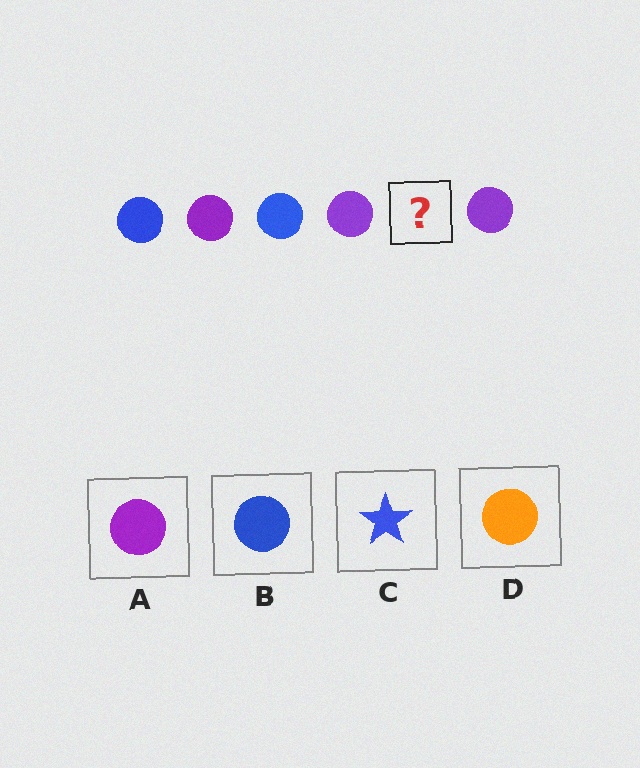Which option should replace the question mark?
Option B.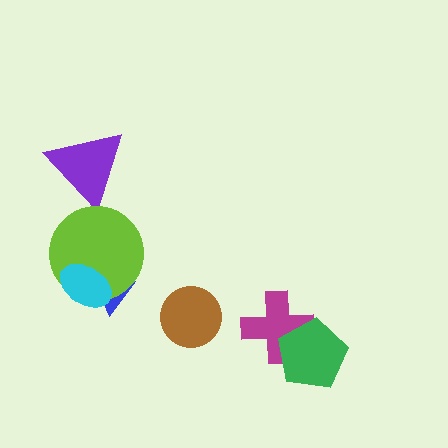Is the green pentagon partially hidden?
No, no other shape covers it.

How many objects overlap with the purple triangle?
0 objects overlap with the purple triangle.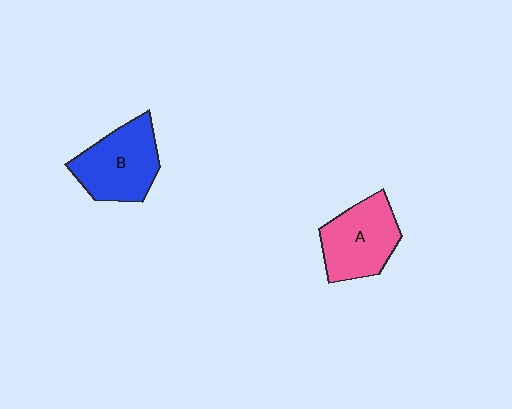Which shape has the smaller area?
Shape A (pink).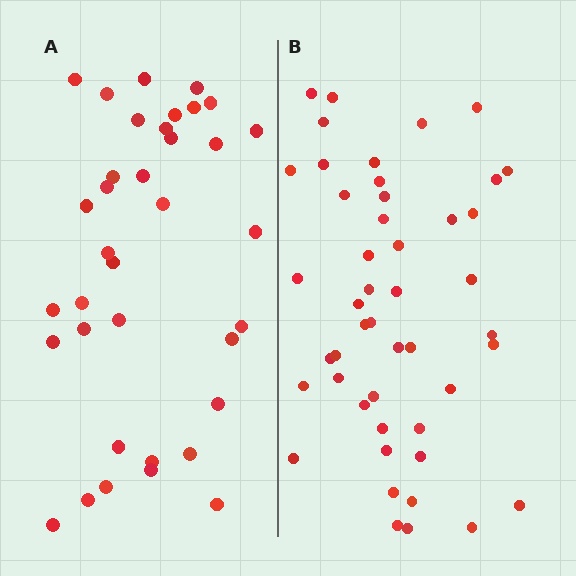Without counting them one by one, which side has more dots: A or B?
Region B (the right region) has more dots.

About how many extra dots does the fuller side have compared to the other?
Region B has roughly 12 or so more dots than region A.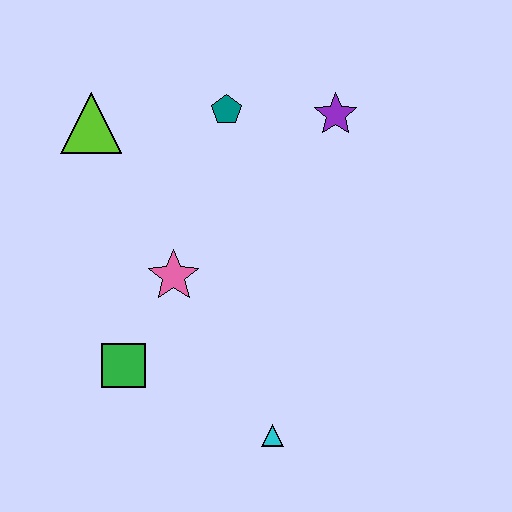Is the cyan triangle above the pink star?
No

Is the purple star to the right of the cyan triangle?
Yes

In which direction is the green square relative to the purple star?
The green square is below the purple star.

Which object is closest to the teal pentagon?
The purple star is closest to the teal pentagon.